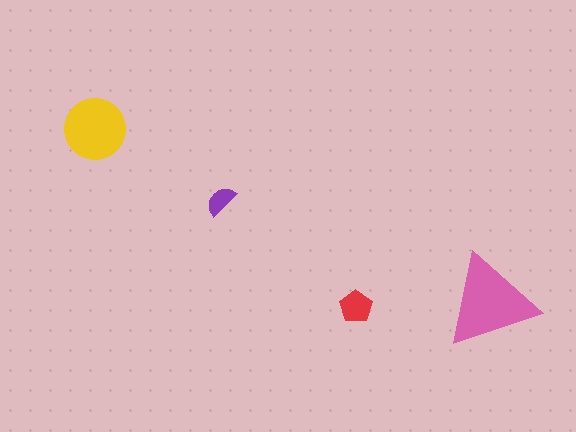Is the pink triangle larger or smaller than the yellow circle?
Larger.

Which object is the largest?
The pink triangle.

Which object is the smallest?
The purple semicircle.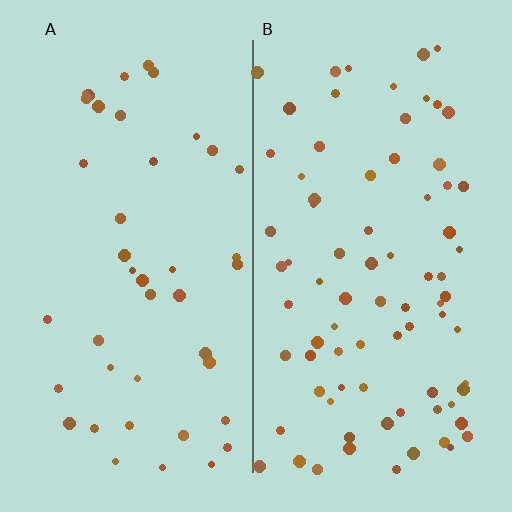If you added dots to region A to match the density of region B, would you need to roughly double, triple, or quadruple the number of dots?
Approximately double.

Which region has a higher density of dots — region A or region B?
B (the right).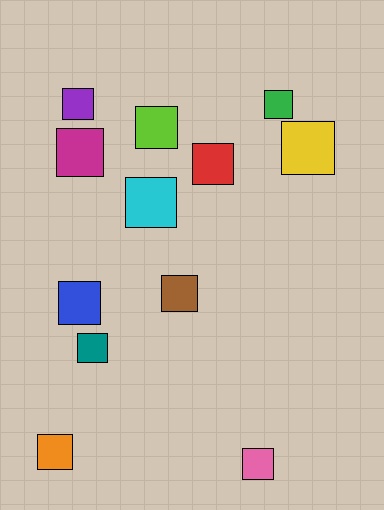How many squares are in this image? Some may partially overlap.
There are 12 squares.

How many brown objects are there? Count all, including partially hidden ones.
There is 1 brown object.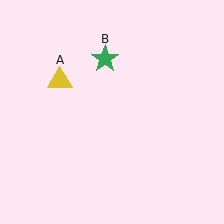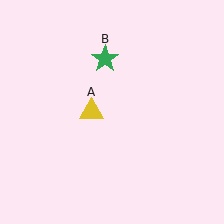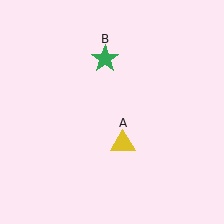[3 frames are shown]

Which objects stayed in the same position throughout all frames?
Green star (object B) remained stationary.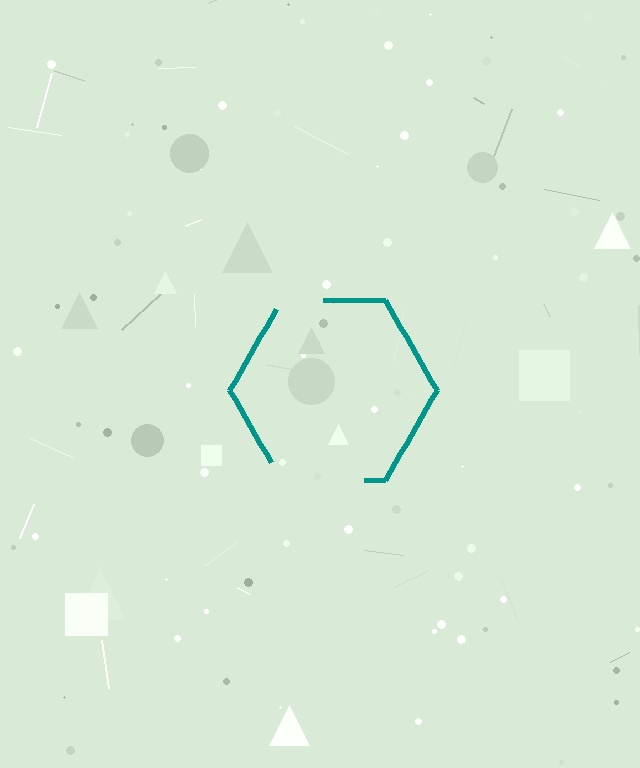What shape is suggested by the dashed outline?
The dashed outline suggests a hexagon.